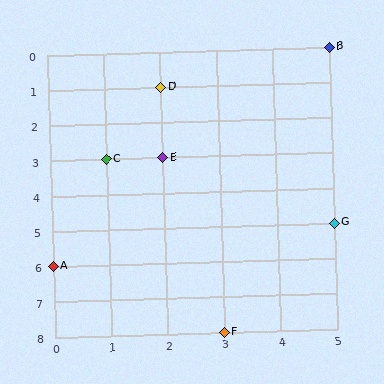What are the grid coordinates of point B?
Point B is at grid coordinates (5, 0).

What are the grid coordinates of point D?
Point D is at grid coordinates (2, 1).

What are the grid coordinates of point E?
Point E is at grid coordinates (2, 3).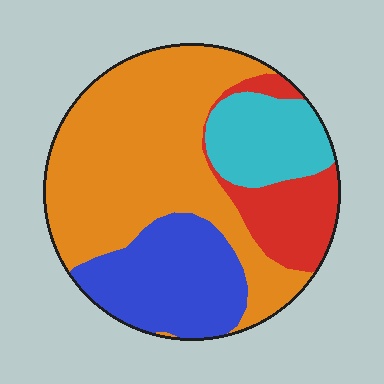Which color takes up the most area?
Orange, at roughly 50%.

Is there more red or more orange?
Orange.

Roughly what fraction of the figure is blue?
Blue takes up about one fifth (1/5) of the figure.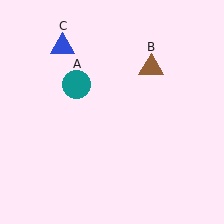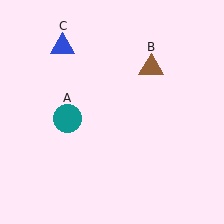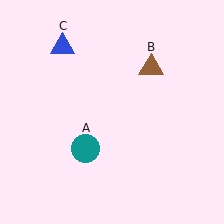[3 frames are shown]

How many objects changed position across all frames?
1 object changed position: teal circle (object A).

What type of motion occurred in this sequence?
The teal circle (object A) rotated counterclockwise around the center of the scene.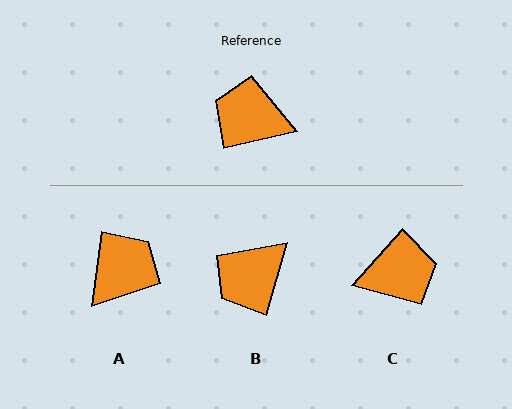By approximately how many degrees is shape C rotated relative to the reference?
Approximately 145 degrees clockwise.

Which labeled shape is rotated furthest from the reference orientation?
C, about 145 degrees away.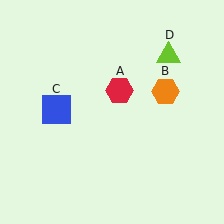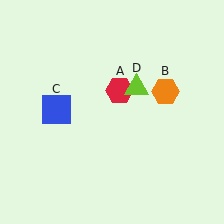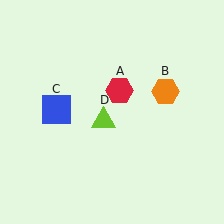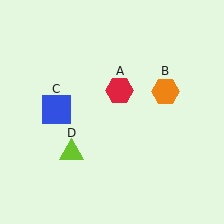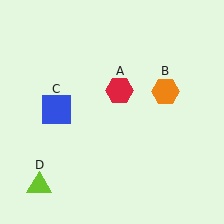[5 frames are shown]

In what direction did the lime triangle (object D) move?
The lime triangle (object D) moved down and to the left.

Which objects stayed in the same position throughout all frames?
Red hexagon (object A) and orange hexagon (object B) and blue square (object C) remained stationary.